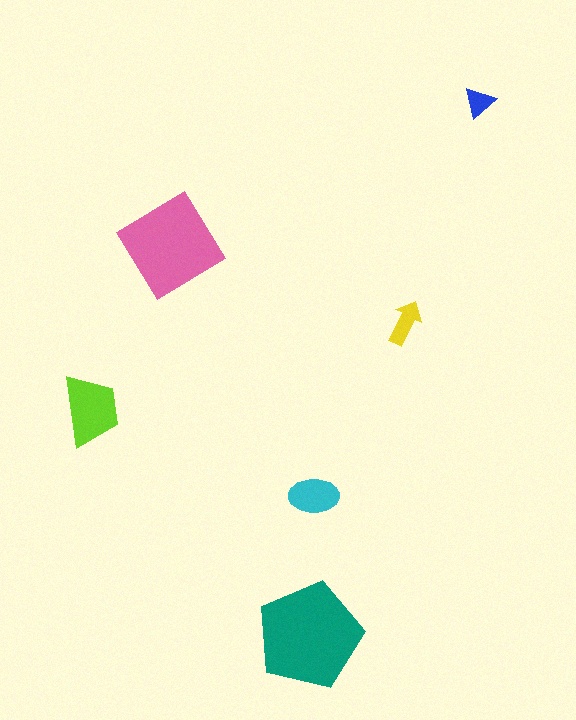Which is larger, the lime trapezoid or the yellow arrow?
The lime trapezoid.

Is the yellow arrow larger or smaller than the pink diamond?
Smaller.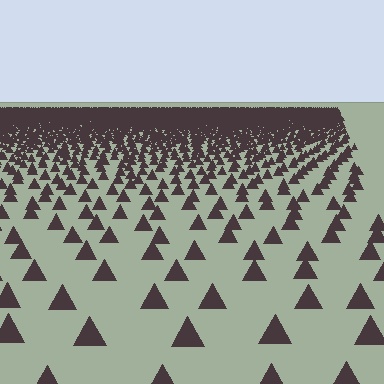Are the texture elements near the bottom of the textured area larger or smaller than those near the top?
Larger. Near the bottom, elements are closer to the viewer and appear at a bigger on-screen size.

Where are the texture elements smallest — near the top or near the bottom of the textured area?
Near the top.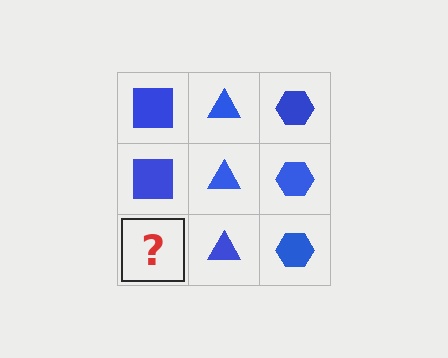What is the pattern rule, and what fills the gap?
The rule is that each column has a consistent shape. The gap should be filled with a blue square.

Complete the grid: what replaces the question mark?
The question mark should be replaced with a blue square.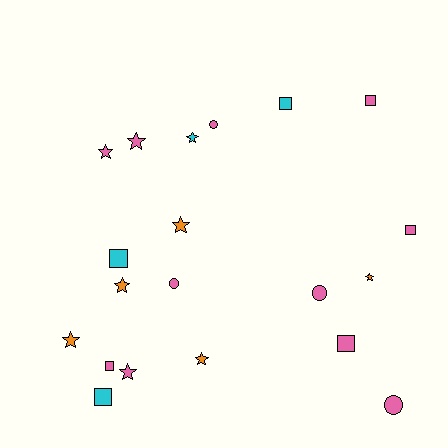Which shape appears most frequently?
Star, with 9 objects.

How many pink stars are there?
There are 3 pink stars.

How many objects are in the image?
There are 20 objects.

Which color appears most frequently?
Pink, with 11 objects.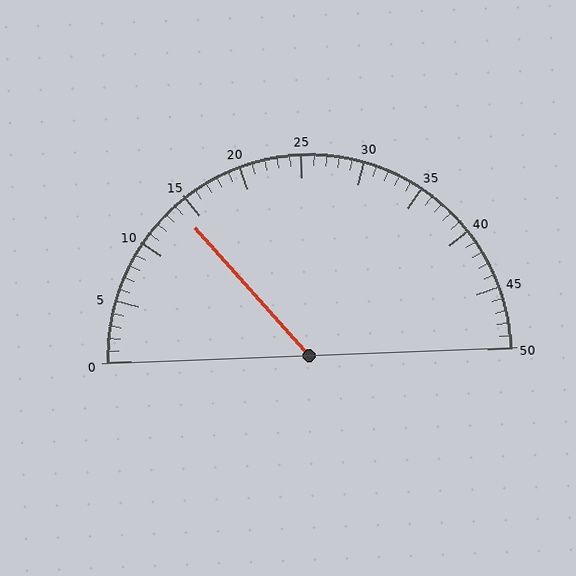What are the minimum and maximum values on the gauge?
The gauge ranges from 0 to 50.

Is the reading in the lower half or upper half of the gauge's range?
The reading is in the lower half of the range (0 to 50).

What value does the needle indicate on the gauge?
The needle indicates approximately 14.